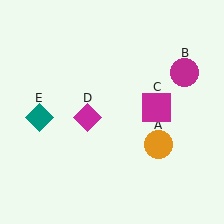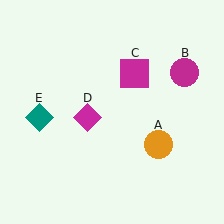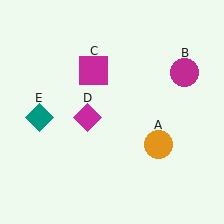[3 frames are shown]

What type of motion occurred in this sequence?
The magenta square (object C) rotated counterclockwise around the center of the scene.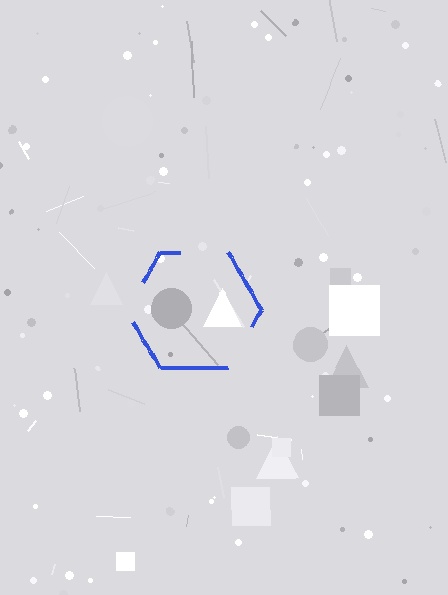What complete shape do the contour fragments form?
The contour fragments form a hexagon.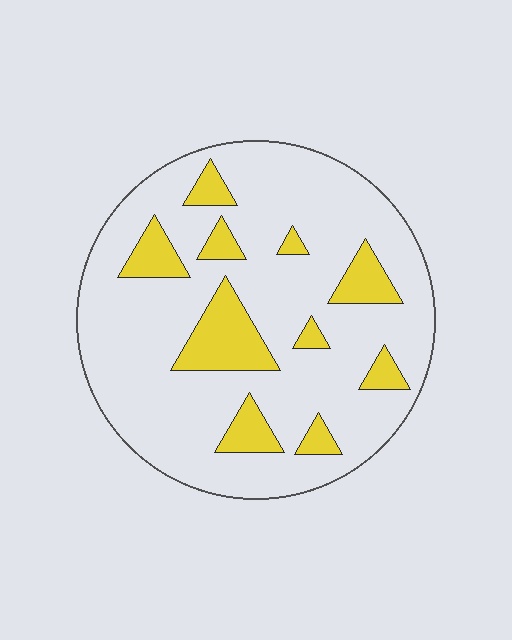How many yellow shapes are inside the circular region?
10.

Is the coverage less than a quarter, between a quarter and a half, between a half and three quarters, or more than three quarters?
Less than a quarter.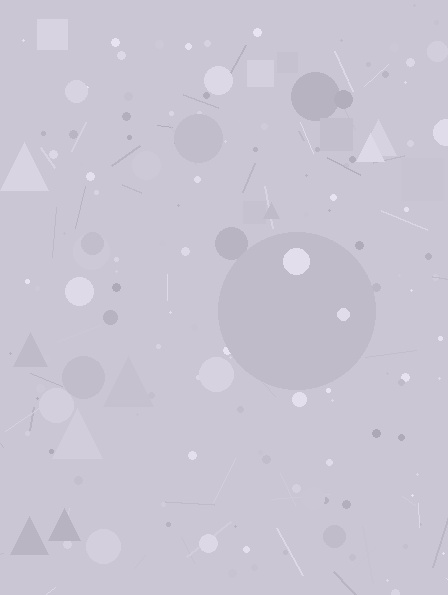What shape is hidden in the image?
A circle is hidden in the image.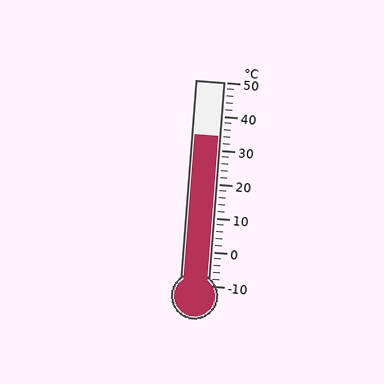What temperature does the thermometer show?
The thermometer shows approximately 34°C.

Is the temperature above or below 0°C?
The temperature is above 0°C.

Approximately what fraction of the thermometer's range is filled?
The thermometer is filled to approximately 75% of its range.